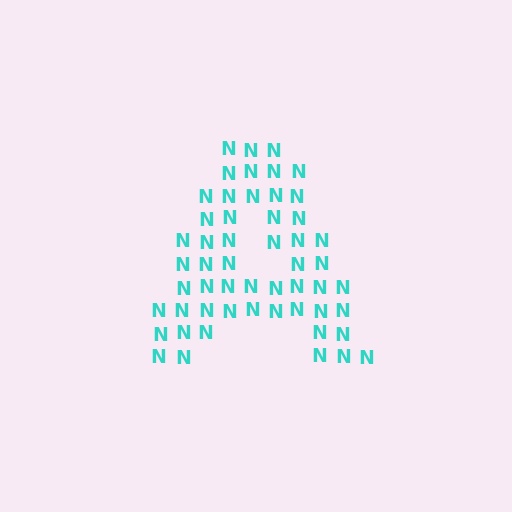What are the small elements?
The small elements are letter N's.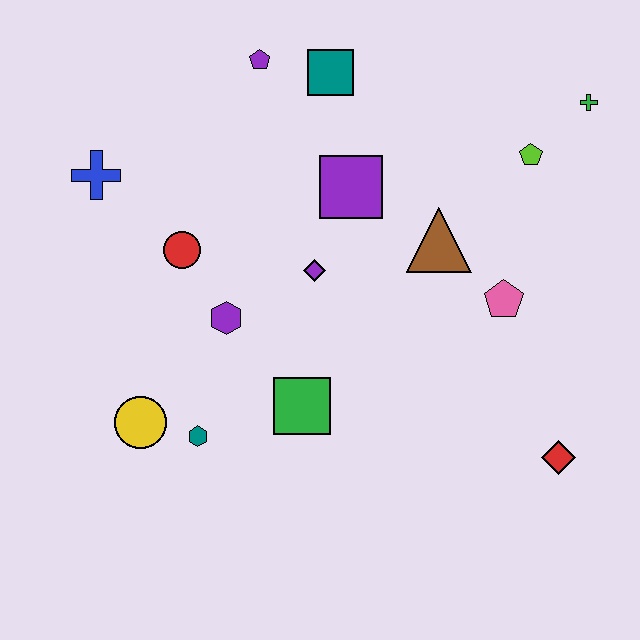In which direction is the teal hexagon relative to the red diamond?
The teal hexagon is to the left of the red diamond.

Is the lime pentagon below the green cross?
Yes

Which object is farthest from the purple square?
The red diamond is farthest from the purple square.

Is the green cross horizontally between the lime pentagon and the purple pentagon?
No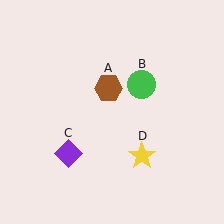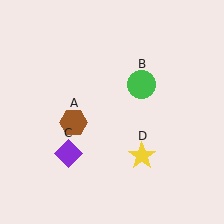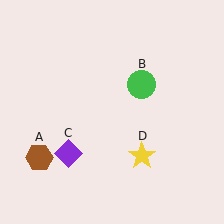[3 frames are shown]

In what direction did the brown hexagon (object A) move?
The brown hexagon (object A) moved down and to the left.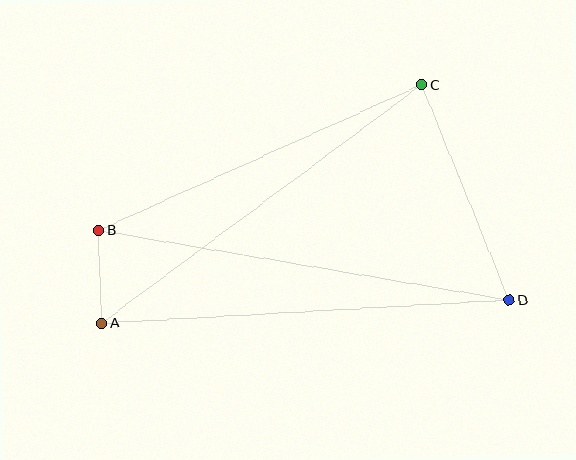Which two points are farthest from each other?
Points B and D are farthest from each other.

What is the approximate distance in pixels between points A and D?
The distance between A and D is approximately 408 pixels.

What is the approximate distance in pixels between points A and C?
The distance between A and C is approximately 399 pixels.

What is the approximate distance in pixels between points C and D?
The distance between C and D is approximately 233 pixels.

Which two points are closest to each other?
Points A and B are closest to each other.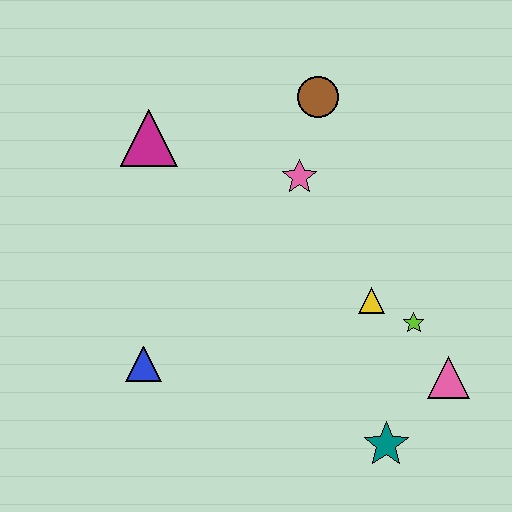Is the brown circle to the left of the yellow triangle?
Yes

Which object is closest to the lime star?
The yellow triangle is closest to the lime star.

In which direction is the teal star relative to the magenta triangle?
The teal star is below the magenta triangle.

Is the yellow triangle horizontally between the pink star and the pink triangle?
Yes